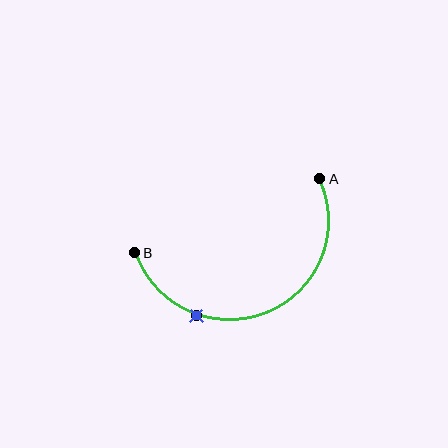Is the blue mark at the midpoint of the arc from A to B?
No. The blue mark lies on the arc but is closer to endpoint B. The arc midpoint would be at the point on the curve equidistant along the arc from both A and B.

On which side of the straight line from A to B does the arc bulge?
The arc bulges below the straight line connecting A and B.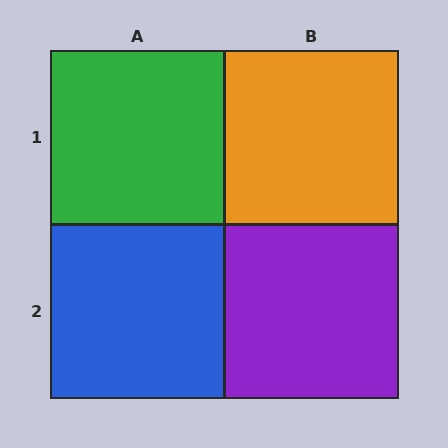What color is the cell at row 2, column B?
Purple.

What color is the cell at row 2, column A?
Blue.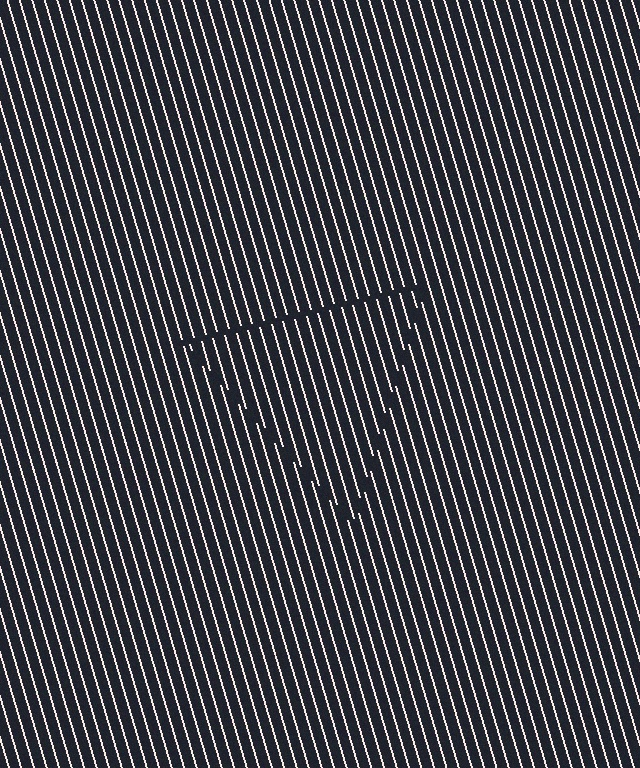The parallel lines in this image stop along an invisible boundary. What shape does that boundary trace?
An illusory triangle. The interior of the shape contains the same grating, shifted by half a period — the contour is defined by the phase discontinuity where line-ends from the inner and outer gratings abut.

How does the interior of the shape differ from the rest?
The interior of the shape contains the same grating, shifted by half a period — the contour is defined by the phase discontinuity where line-ends from the inner and outer gratings abut.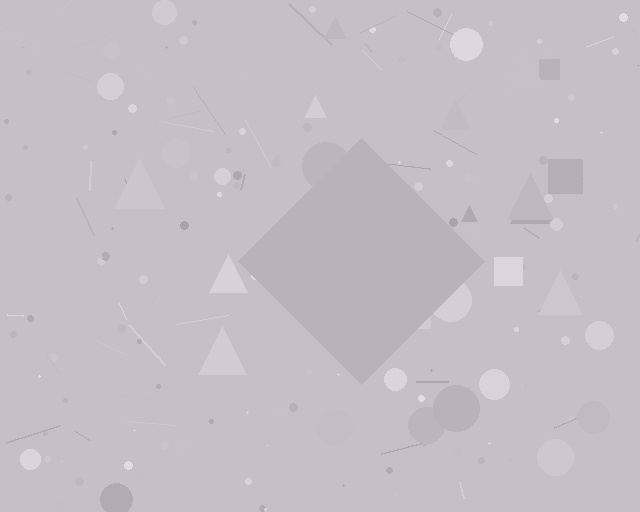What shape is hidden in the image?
A diamond is hidden in the image.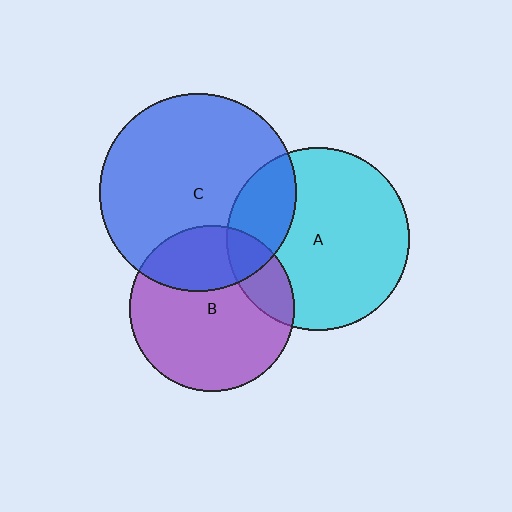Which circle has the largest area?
Circle C (blue).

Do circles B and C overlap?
Yes.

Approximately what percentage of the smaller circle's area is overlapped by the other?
Approximately 30%.